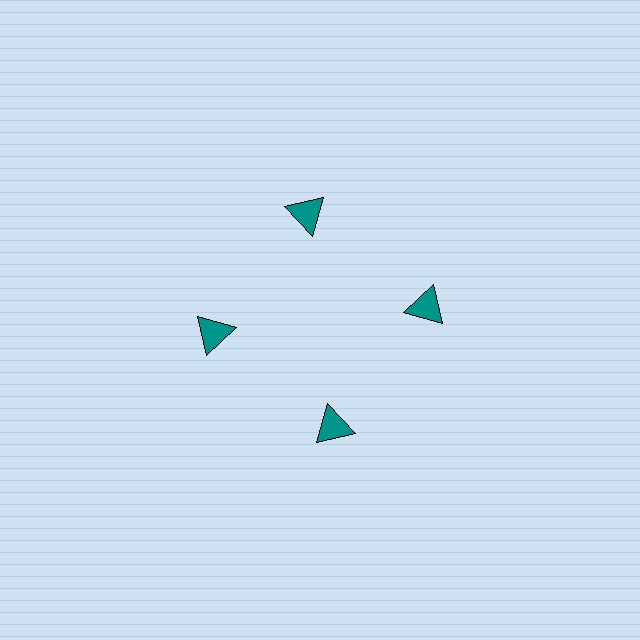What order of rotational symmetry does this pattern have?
This pattern has 4-fold rotational symmetry.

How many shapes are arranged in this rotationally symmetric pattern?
There are 4 shapes, arranged in 4 groups of 1.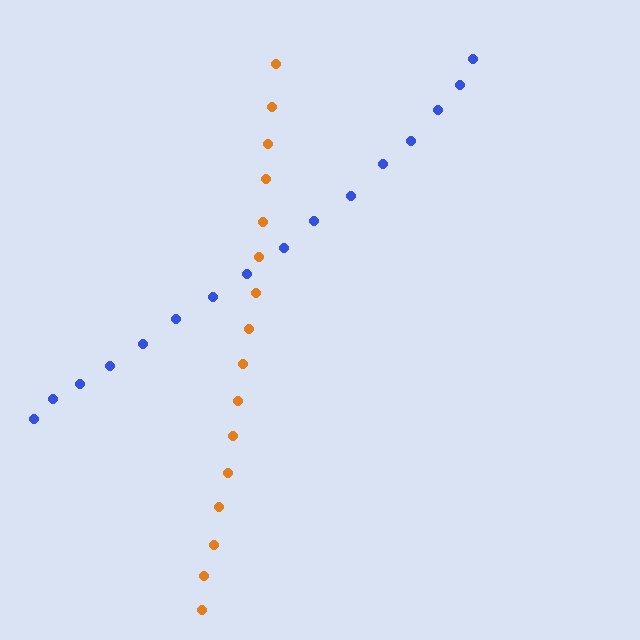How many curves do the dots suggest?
There are 2 distinct paths.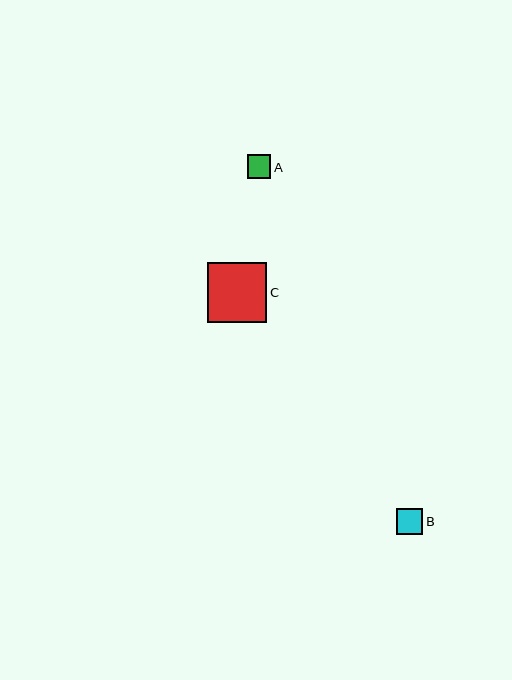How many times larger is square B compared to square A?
Square B is approximately 1.1 times the size of square A.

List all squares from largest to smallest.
From largest to smallest: C, B, A.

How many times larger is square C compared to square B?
Square C is approximately 2.3 times the size of square B.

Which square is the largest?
Square C is the largest with a size of approximately 59 pixels.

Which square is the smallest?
Square A is the smallest with a size of approximately 23 pixels.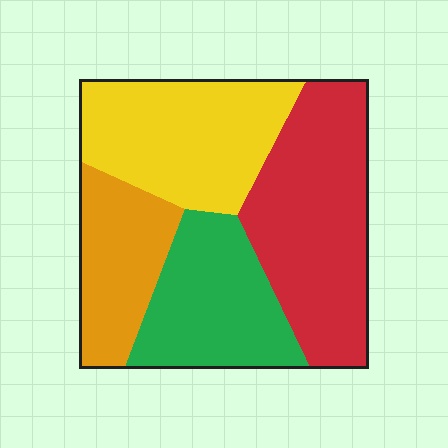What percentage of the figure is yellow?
Yellow takes up about one quarter (1/4) of the figure.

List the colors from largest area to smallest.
From largest to smallest: red, yellow, green, orange.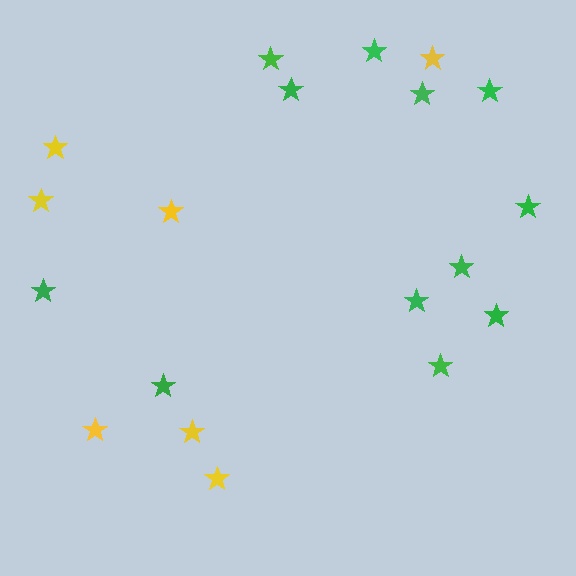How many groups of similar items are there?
There are 2 groups: one group of yellow stars (7) and one group of green stars (12).